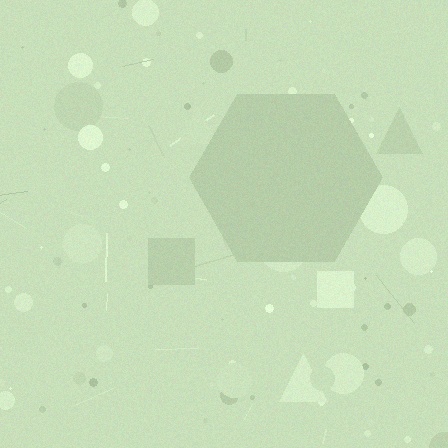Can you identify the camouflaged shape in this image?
The camouflaged shape is a hexagon.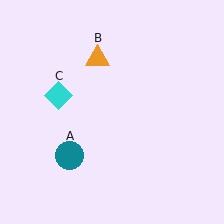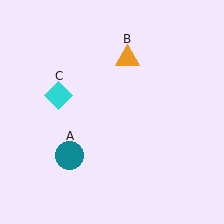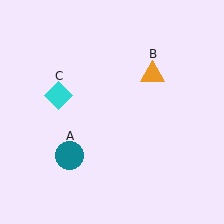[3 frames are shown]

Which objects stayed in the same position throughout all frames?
Teal circle (object A) and cyan diamond (object C) remained stationary.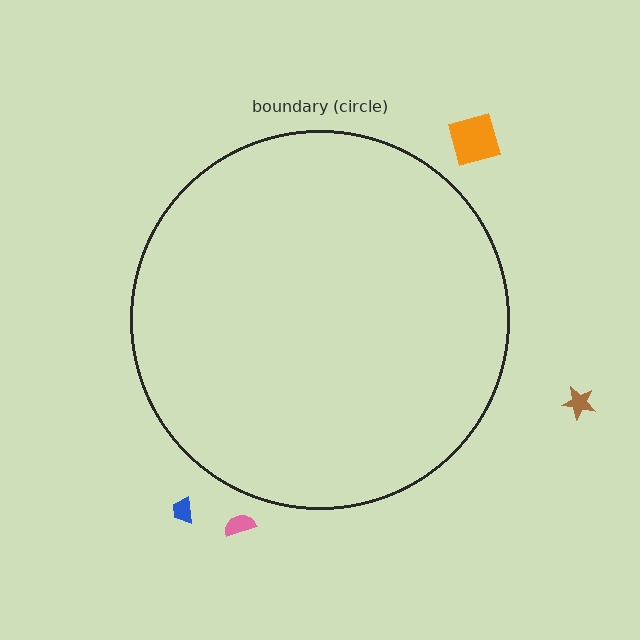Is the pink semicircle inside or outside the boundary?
Outside.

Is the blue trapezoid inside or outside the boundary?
Outside.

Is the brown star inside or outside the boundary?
Outside.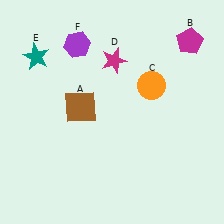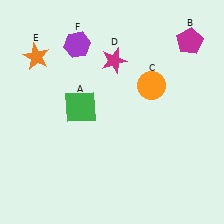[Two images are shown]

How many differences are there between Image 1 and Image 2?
There are 2 differences between the two images.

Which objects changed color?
A changed from brown to green. E changed from teal to orange.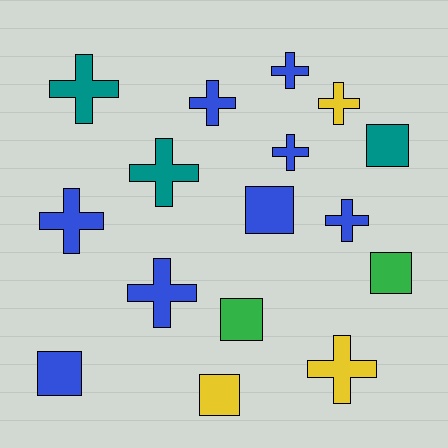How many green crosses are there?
There are no green crosses.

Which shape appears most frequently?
Cross, with 10 objects.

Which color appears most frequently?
Blue, with 8 objects.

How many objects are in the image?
There are 16 objects.